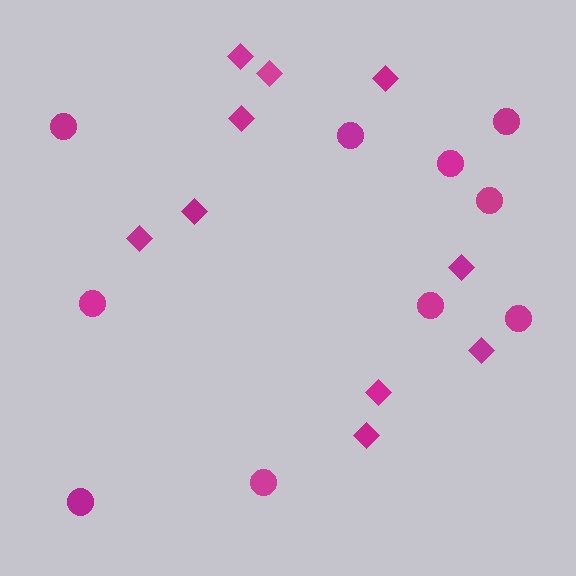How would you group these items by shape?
There are 2 groups: one group of diamonds (10) and one group of circles (10).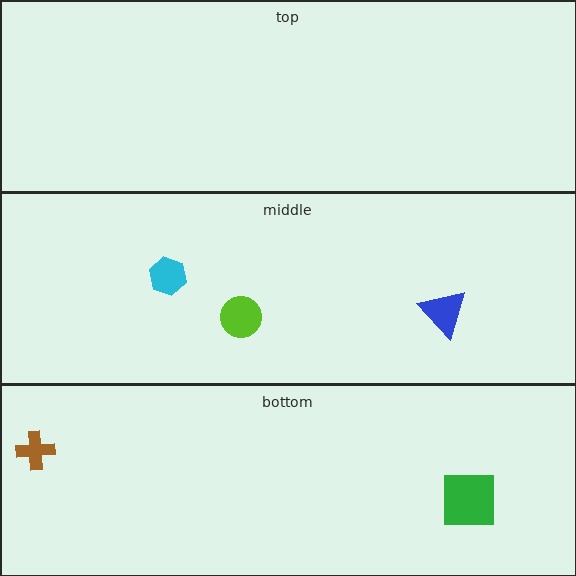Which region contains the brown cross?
The bottom region.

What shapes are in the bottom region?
The green square, the brown cross.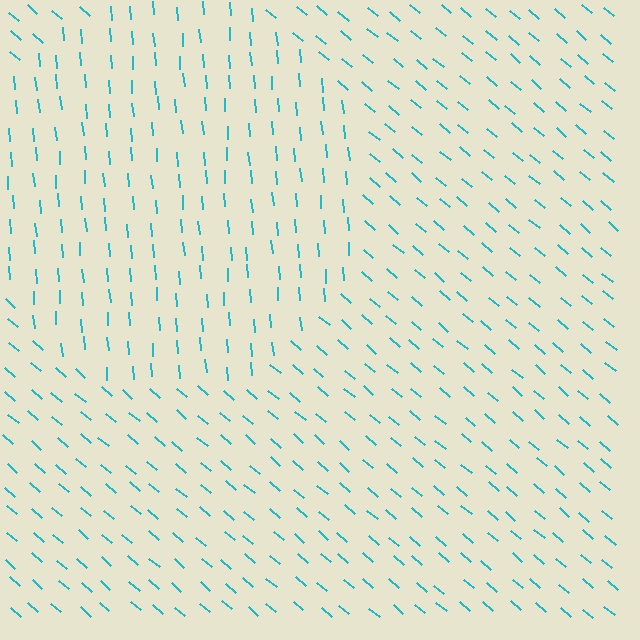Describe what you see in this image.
The image is filled with small cyan line segments. A circle region in the image has lines oriented differently from the surrounding lines, creating a visible texture boundary.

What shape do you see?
I see a circle.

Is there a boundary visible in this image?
Yes, there is a texture boundary formed by a change in line orientation.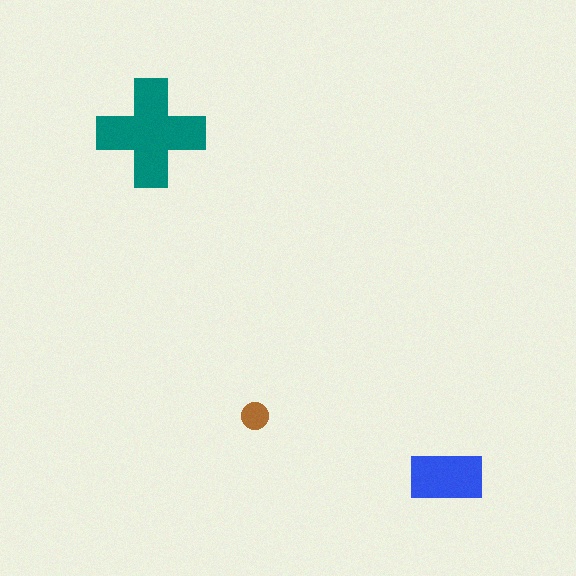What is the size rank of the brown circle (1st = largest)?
3rd.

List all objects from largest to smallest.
The teal cross, the blue rectangle, the brown circle.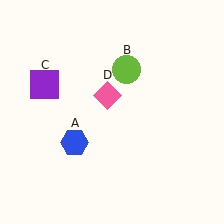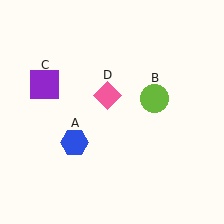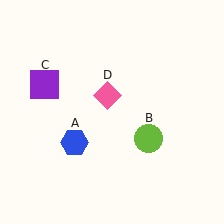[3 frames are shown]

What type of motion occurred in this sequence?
The lime circle (object B) rotated clockwise around the center of the scene.